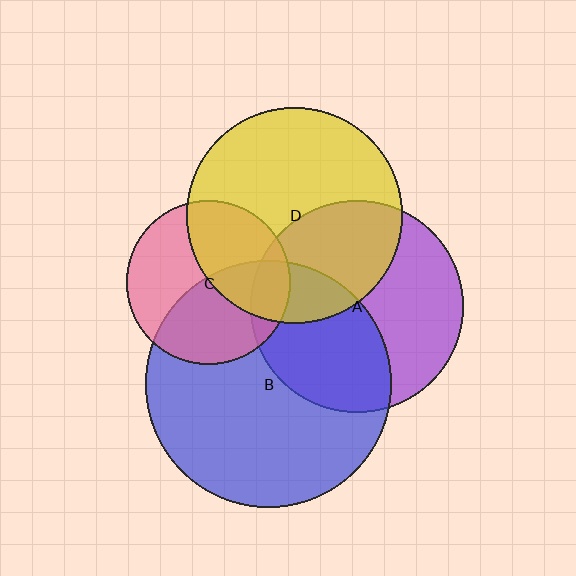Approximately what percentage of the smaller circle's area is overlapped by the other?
Approximately 40%.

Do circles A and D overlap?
Yes.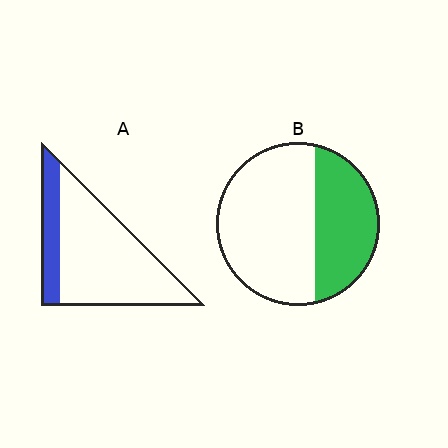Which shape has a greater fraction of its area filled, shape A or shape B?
Shape B.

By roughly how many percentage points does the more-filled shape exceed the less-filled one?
By roughly 15 percentage points (B over A).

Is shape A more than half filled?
No.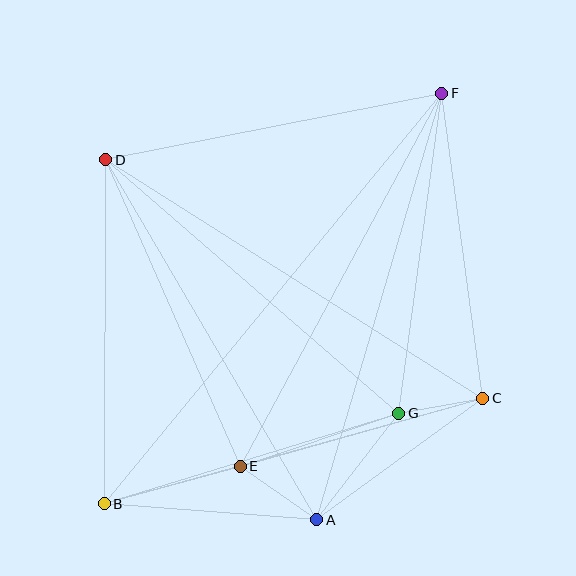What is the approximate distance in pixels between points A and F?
The distance between A and F is approximately 445 pixels.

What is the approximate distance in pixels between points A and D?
The distance between A and D is approximately 417 pixels.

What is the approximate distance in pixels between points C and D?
The distance between C and D is approximately 446 pixels.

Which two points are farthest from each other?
Points B and F are farthest from each other.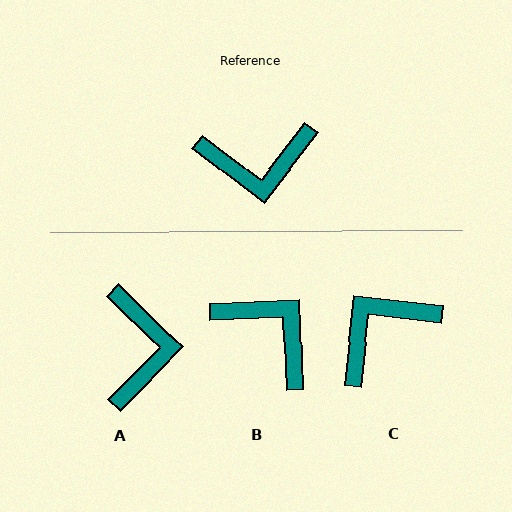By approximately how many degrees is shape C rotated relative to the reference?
Approximately 149 degrees clockwise.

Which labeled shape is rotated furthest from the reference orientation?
C, about 149 degrees away.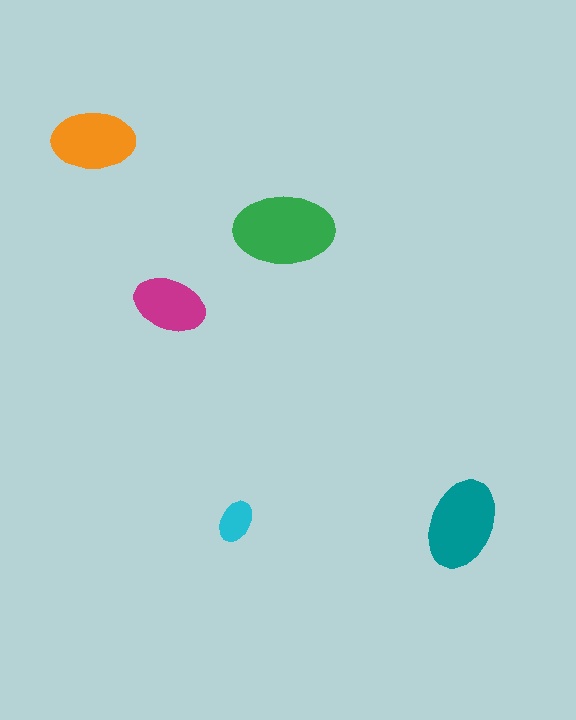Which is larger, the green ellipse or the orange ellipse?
The green one.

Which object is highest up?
The orange ellipse is topmost.